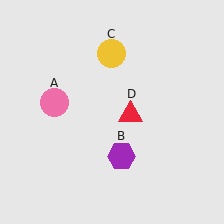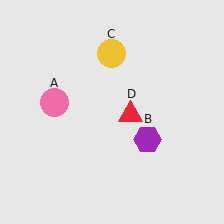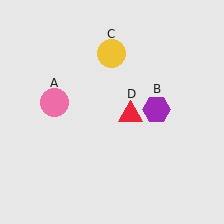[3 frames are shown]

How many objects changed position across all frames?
1 object changed position: purple hexagon (object B).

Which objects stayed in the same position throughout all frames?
Pink circle (object A) and yellow circle (object C) and red triangle (object D) remained stationary.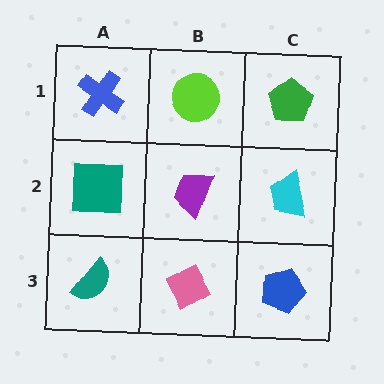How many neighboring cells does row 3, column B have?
3.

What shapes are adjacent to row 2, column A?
A blue cross (row 1, column A), a teal semicircle (row 3, column A), a purple trapezoid (row 2, column B).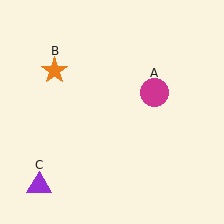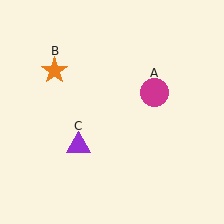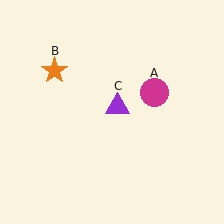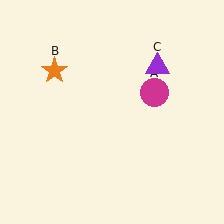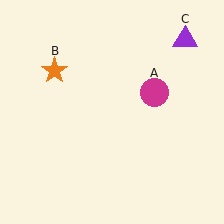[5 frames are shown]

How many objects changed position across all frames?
1 object changed position: purple triangle (object C).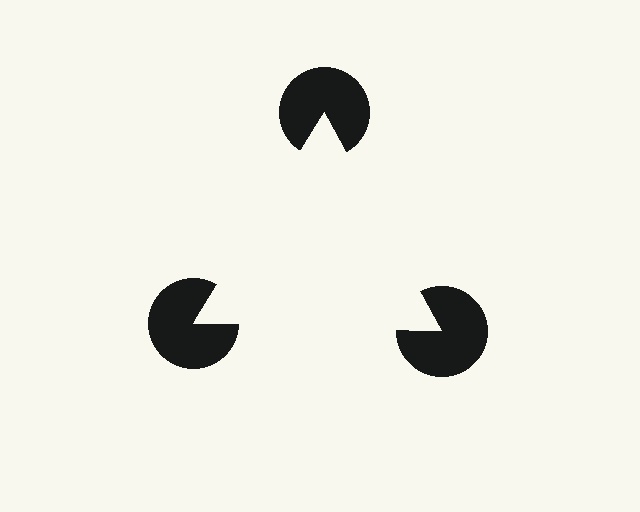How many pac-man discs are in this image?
There are 3 — one at each vertex of the illusory triangle.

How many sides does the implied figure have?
3 sides.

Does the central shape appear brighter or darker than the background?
It typically appears slightly brighter than the background, even though no actual brightness change is drawn.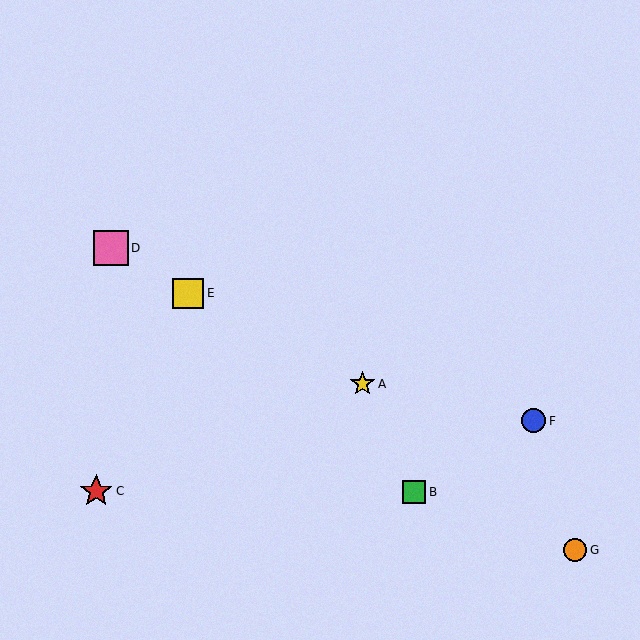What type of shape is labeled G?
Shape G is an orange circle.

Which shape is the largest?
The pink square (labeled D) is the largest.